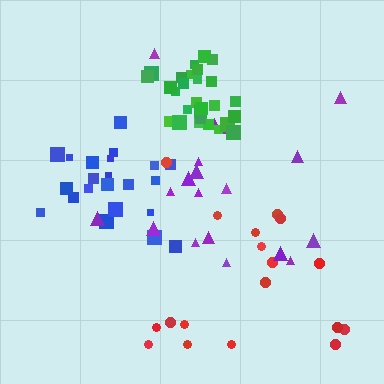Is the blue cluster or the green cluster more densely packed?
Green.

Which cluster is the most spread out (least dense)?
Purple.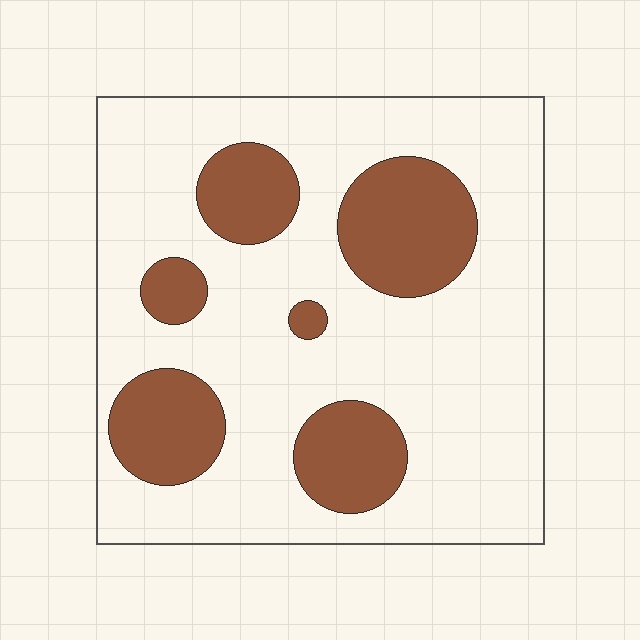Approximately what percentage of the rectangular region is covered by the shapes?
Approximately 25%.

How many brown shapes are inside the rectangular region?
6.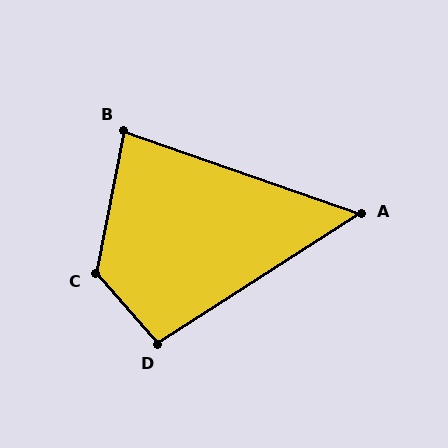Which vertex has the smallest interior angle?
A, at approximately 52 degrees.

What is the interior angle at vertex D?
Approximately 98 degrees (obtuse).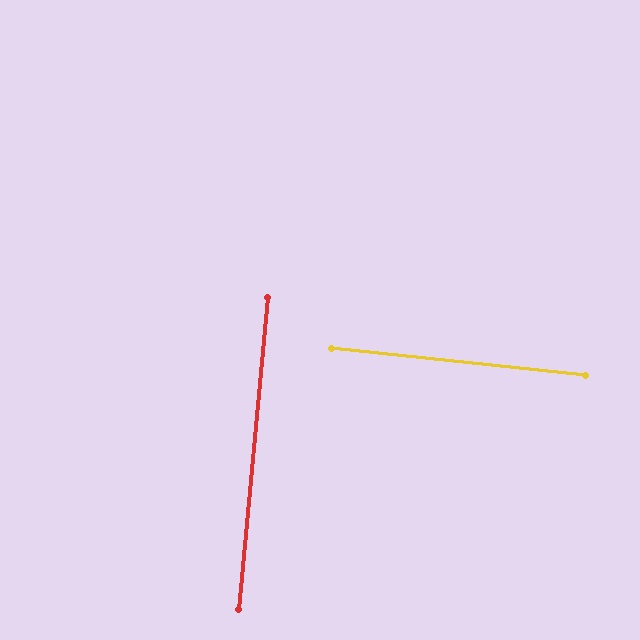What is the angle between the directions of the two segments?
Approximately 89 degrees.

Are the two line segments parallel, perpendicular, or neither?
Perpendicular — they meet at approximately 89°.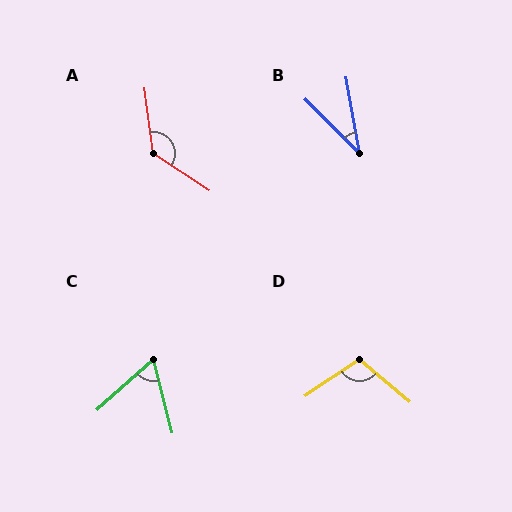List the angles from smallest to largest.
B (35°), C (63°), D (107°), A (130°).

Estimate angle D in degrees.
Approximately 107 degrees.